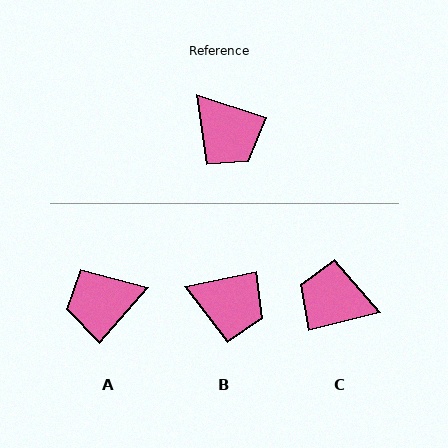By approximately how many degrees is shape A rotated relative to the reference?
Approximately 114 degrees clockwise.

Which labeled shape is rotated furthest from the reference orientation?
C, about 148 degrees away.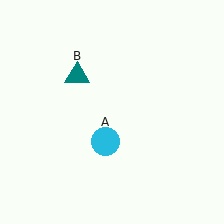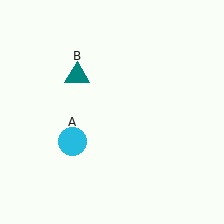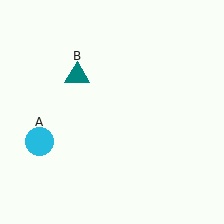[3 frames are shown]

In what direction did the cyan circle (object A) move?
The cyan circle (object A) moved left.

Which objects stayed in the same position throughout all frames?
Teal triangle (object B) remained stationary.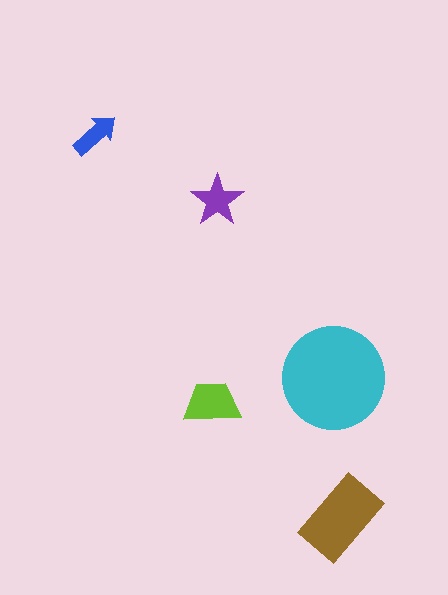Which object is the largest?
The cyan circle.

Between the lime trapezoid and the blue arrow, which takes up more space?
The lime trapezoid.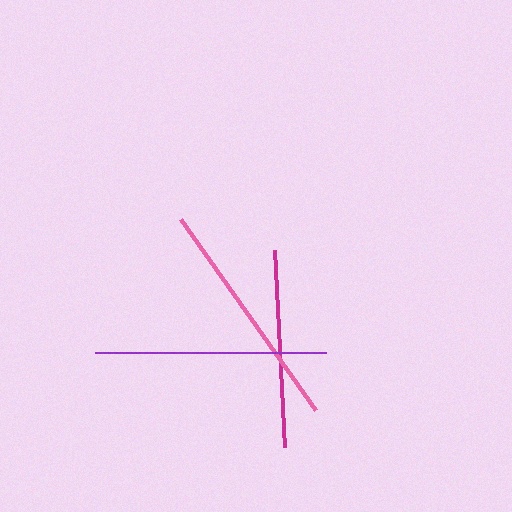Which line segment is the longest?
The pink line is the longest at approximately 234 pixels.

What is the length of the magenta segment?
The magenta segment is approximately 198 pixels long.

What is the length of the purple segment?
The purple segment is approximately 231 pixels long.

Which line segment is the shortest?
The magenta line is the shortest at approximately 198 pixels.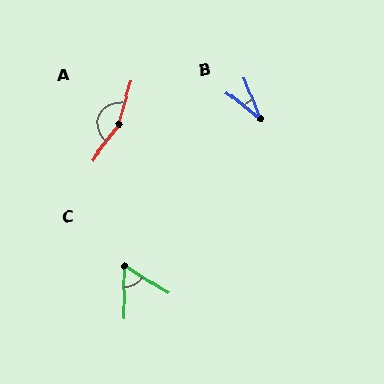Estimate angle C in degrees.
Approximately 59 degrees.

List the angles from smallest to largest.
B (30°), C (59°), A (160°).